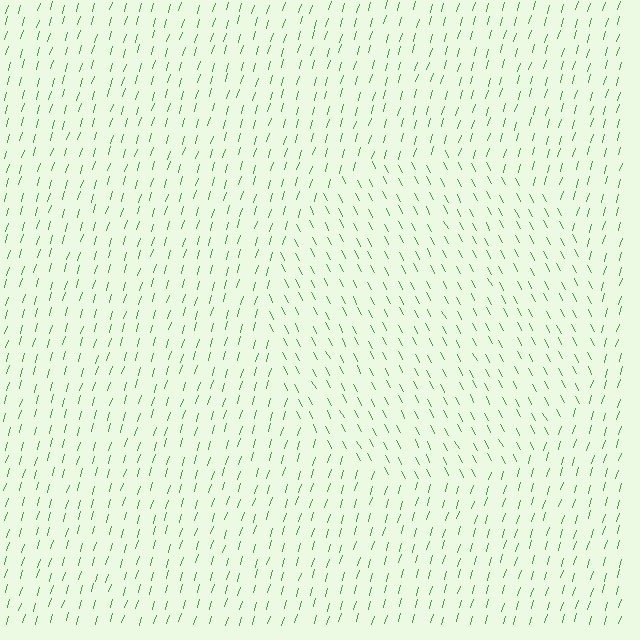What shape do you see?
I see a circle.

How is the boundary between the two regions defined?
The boundary is defined purely by a change in line orientation (approximately 45 degrees difference). All lines are the same color and thickness.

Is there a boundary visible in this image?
Yes, there is a texture boundary formed by a change in line orientation.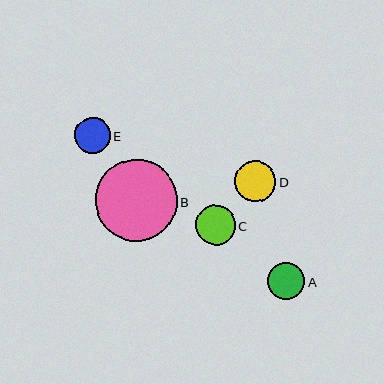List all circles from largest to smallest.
From largest to smallest: B, D, C, A, E.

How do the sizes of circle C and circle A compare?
Circle C and circle A are approximately the same size.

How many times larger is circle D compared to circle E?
Circle D is approximately 1.2 times the size of circle E.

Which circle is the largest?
Circle B is the largest with a size of approximately 82 pixels.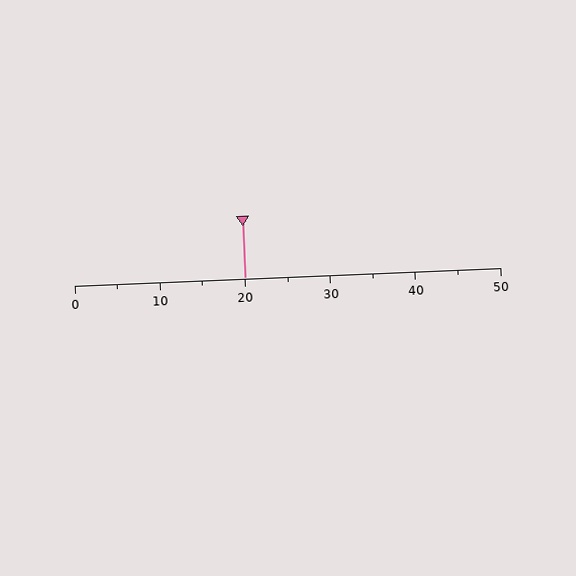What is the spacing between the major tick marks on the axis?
The major ticks are spaced 10 apart.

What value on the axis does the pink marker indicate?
The marker indicates approximately 20.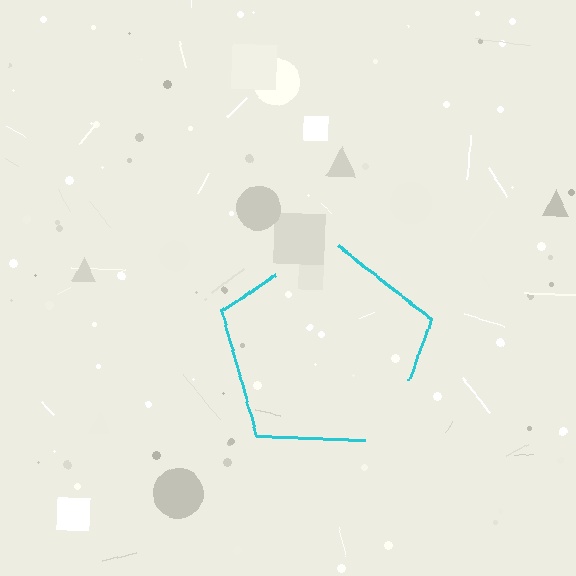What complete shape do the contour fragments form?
The contour fragments form a pentagon.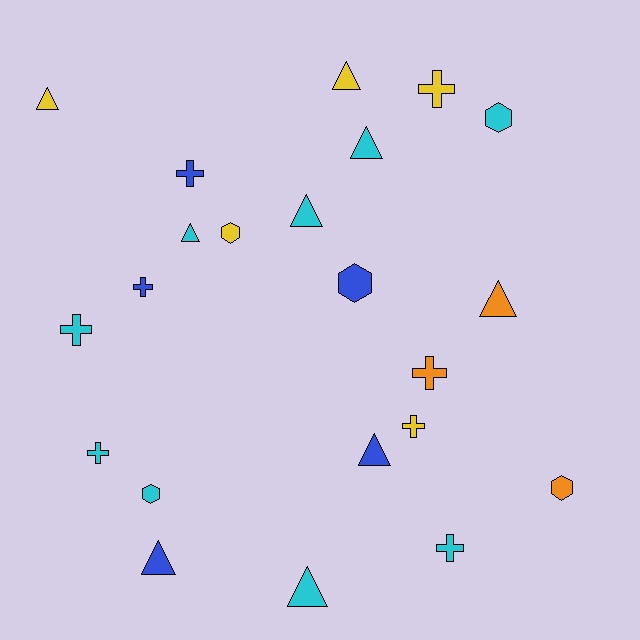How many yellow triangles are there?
There are 2 yellow triangles.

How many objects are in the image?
There are 22 objects.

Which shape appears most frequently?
Triangle, with 9 objects.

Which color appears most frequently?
Cyan, with 9 objects.